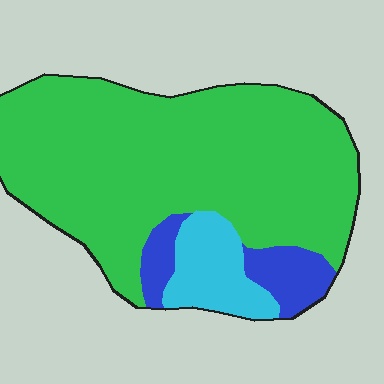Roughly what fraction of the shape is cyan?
Cyan takes up about one eighth (1/8) of the shape.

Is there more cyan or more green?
Green.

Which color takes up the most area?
Green, at roughly 80%.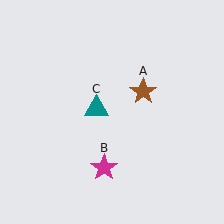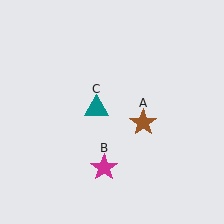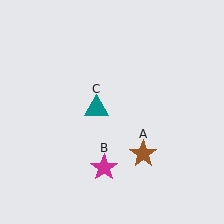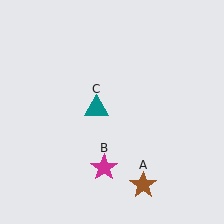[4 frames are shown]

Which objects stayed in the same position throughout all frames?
Magenta star (object B) and teal triangle (object C) remained stationary.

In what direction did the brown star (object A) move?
The brown star (object A) moved down.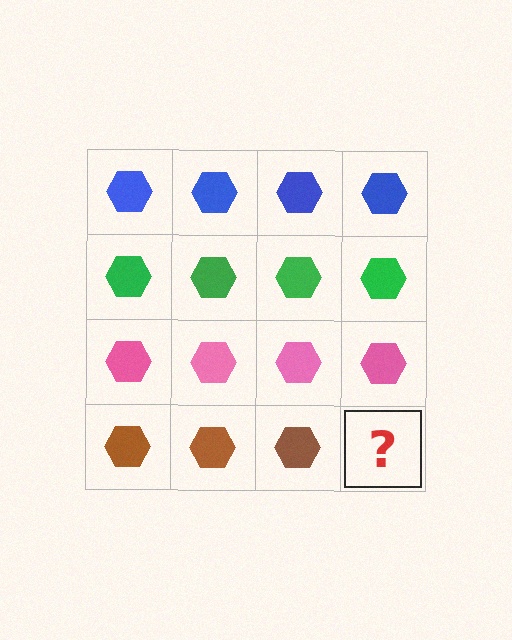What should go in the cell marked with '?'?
The missing cell should contain a brown hexagon.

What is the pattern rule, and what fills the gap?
The rule is that each row has a consistent color. The gap should be filled with a brown hexagon.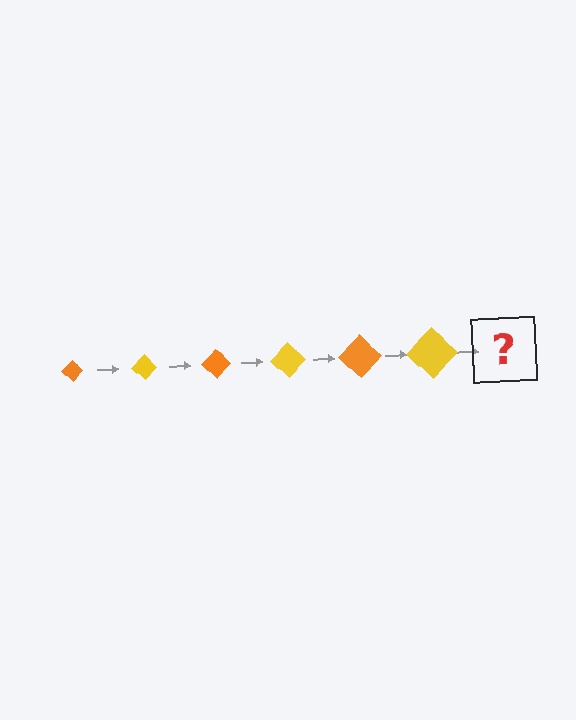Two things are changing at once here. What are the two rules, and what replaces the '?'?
The two rules are that the diamond grows larger each step and the color cycles through orange and yellow. The '?' should be an orange diamond, larger than the previous one.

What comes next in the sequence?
The next element should be an orange diamond, larger than the previous one.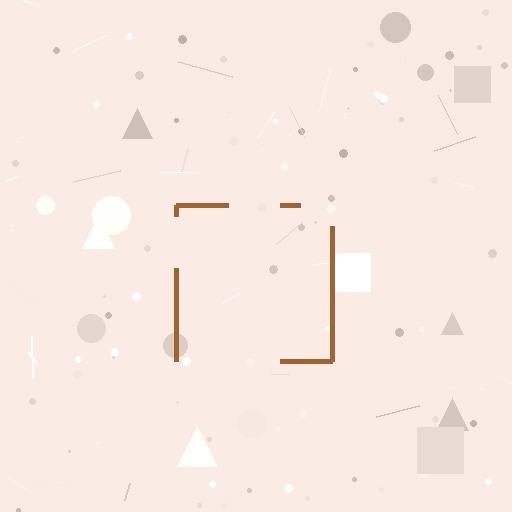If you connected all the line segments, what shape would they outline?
They would outline a square.